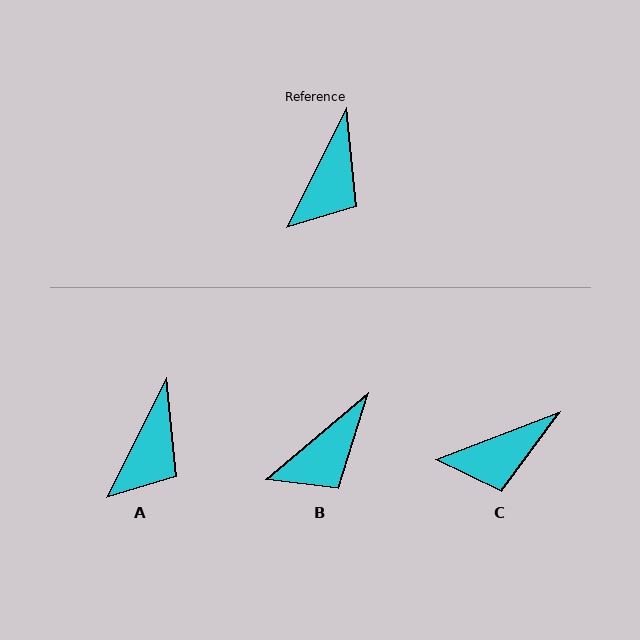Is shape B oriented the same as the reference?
No, it is off by about 23 degrees.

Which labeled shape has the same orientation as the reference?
A.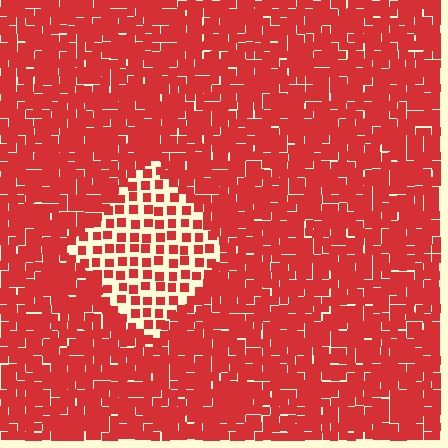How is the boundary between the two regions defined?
The boundary is defined by a change in element density (approximately 2.3x ratio). All elements are the same color, size, and shape.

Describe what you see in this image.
The image contains small red elements arranged at two different densities. A diamond-shaped region is visible where the elements are less densely packed than the surrounding area.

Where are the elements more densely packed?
The elements are more densely packed outside the diamond boundary.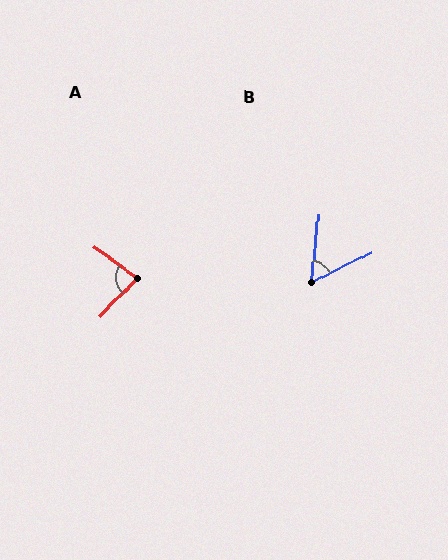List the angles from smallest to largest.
B (58°), A (81°).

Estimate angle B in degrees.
Approximately 58 degrees.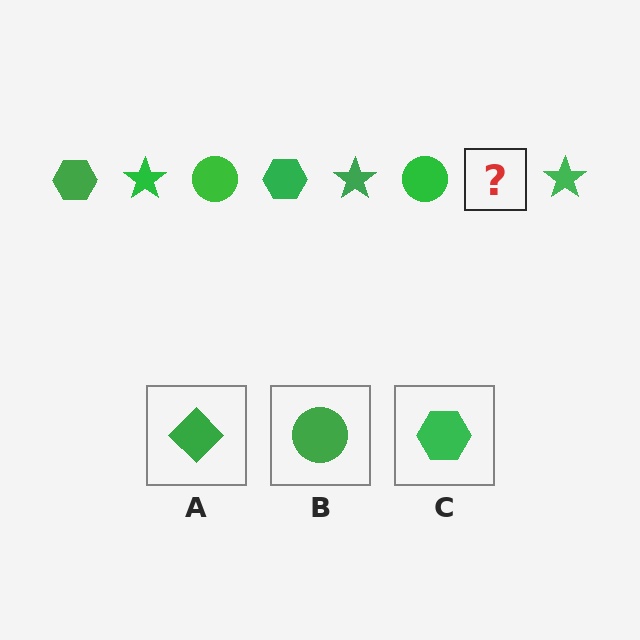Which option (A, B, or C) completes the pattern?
C.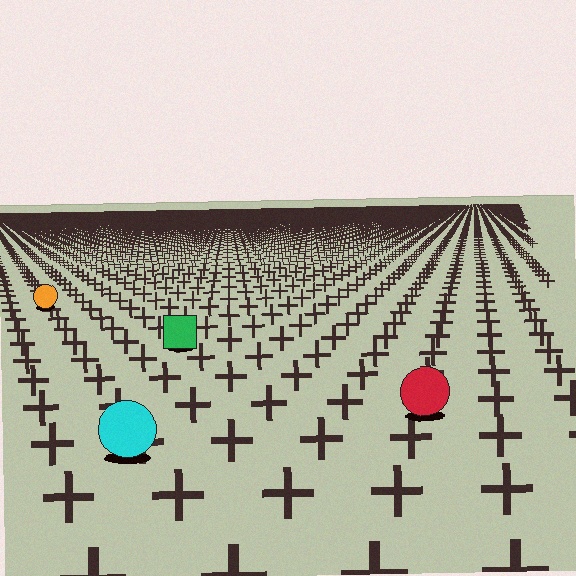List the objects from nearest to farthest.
From nearest to farthest: the cyan circle, the red circle, the green square, the orange circle.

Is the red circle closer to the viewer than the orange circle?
Yes. The red circle is closer — you can tell from the texture gradient: the ground texture is coarser near it.